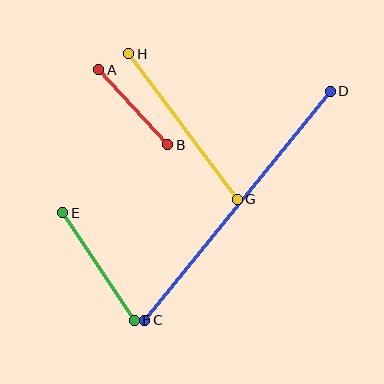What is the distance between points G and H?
The distance is approximately 182 pixels.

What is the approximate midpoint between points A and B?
The midpoint is at approximately (133, 107) pixels.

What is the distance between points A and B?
The distance is approximately 102 pixels.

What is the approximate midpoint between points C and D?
The midpoint is at approximately (237, 206) pixels.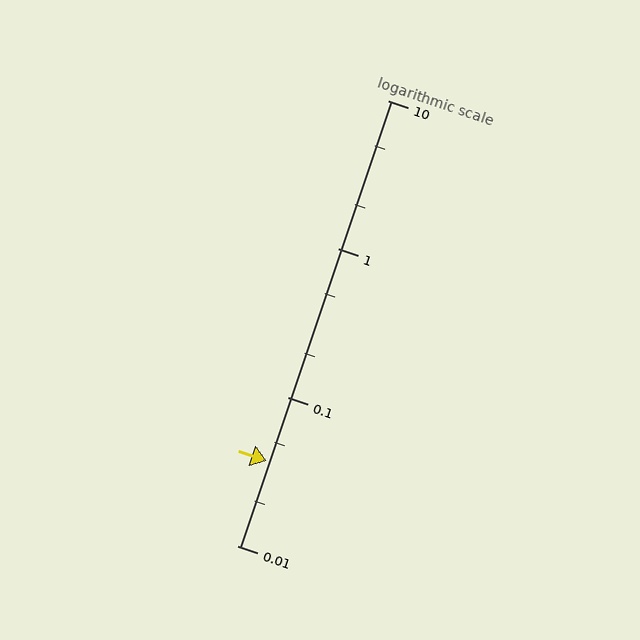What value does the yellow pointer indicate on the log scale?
The pointer indicates approximately 0.037.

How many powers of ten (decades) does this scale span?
The scale spans 3 decades, from 0.01 to 10.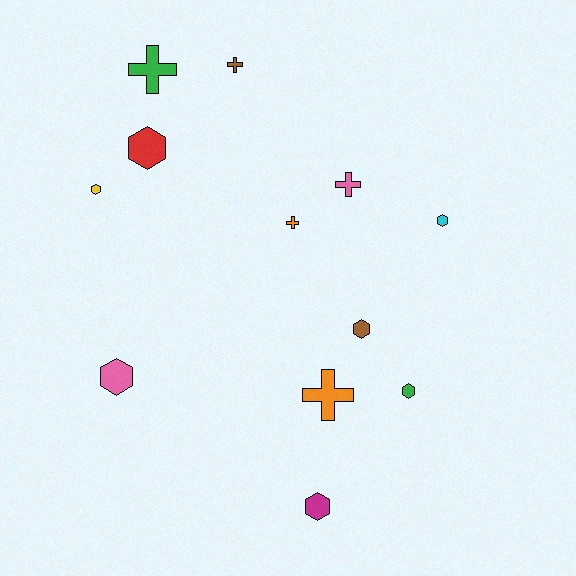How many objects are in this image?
There are 12 objects.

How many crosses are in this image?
There are 5 crosses.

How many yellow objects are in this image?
There is 1 yellow object.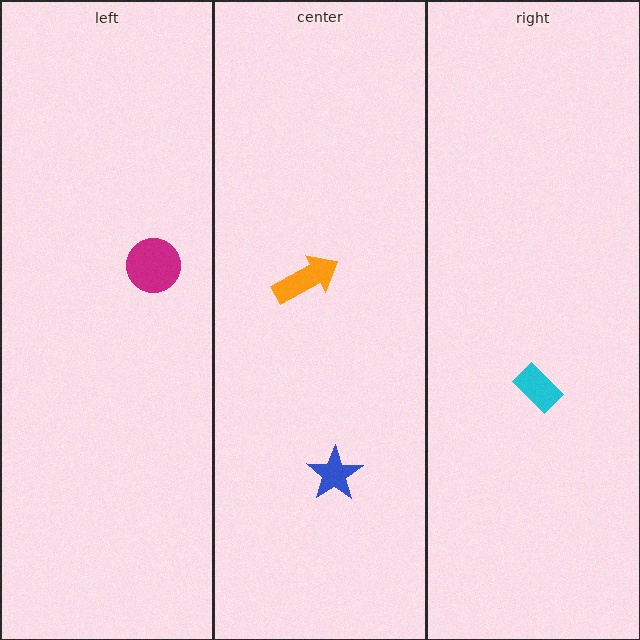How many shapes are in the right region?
1.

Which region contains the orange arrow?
The center region.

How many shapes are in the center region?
2.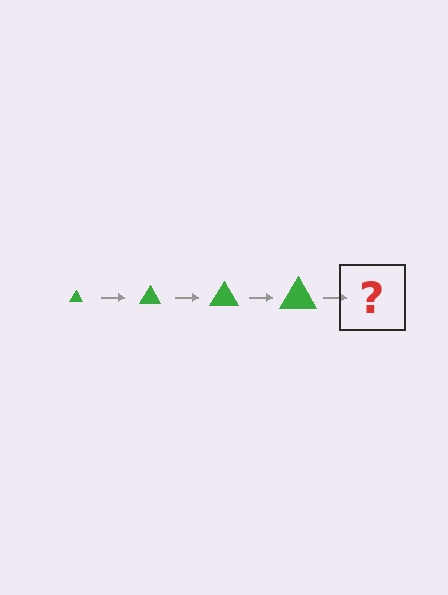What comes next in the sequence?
The next element should be a green triangle, larger than the previous one.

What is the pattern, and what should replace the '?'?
The pattern is that the triangle gets progressively larger each step. The '?' should be a green triangle, larger than the previous one.